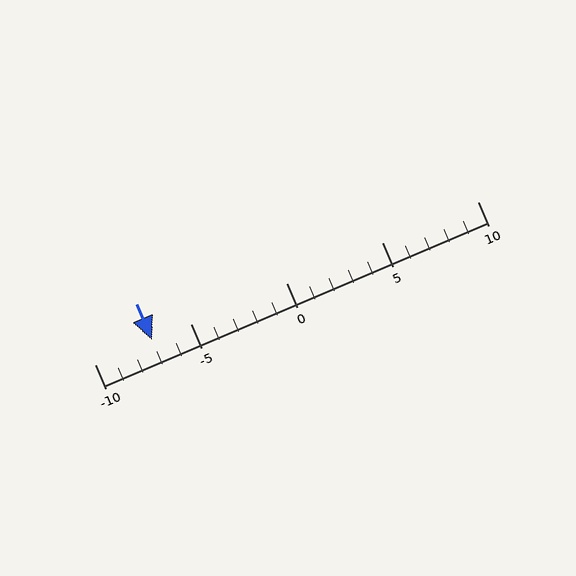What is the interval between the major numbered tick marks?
The major tick marks are spaced 5 units apart.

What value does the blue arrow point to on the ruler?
The blue arrow points to approximately -7.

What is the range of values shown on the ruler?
The ruler shows values from -10 to 10.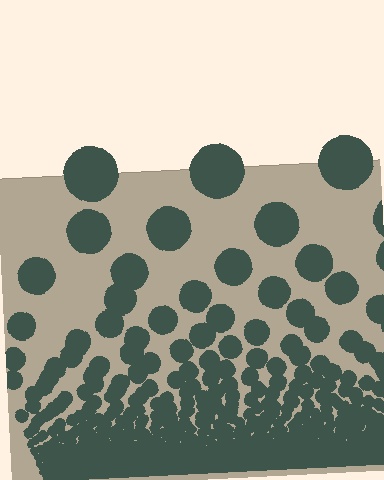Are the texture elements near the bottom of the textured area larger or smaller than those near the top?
Smaller. The gradient is inverted — elements near the bottom are smaller and denser.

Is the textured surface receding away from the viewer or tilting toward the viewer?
The surface appears to tilt toward the viewer. Texture elements get larger and sparser toward the top.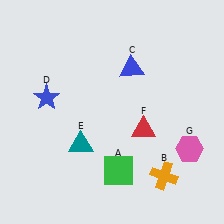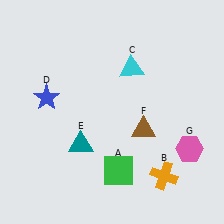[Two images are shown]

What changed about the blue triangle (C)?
In Image 1, C is blue. In Image 2, it changed to cyan.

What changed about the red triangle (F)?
In Image 1, F is red. In Image 2, it changed to brown.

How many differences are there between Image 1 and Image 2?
There are 2 differences between the two images.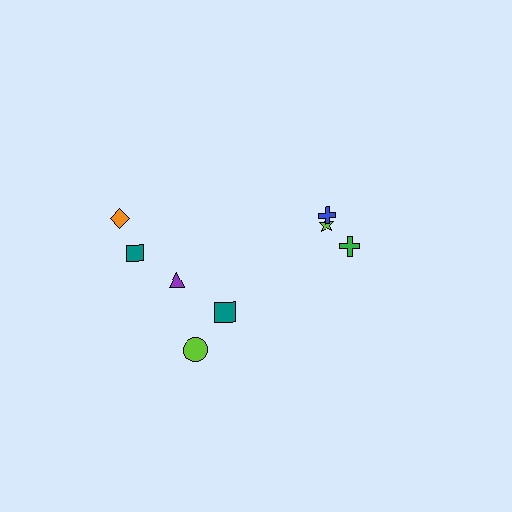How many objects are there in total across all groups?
There are 8 objects.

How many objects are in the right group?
There are 3 objects.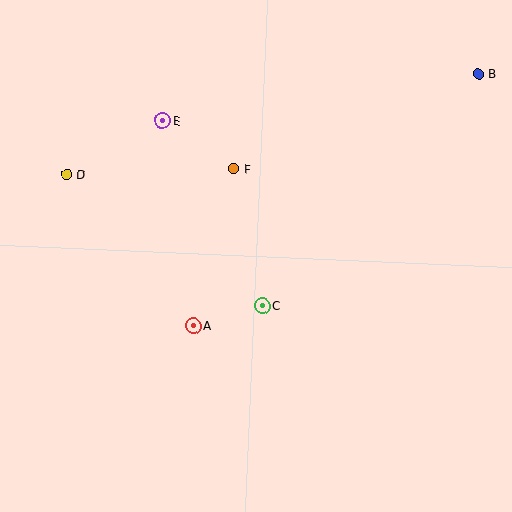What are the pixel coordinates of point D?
Point D is at (67, 174).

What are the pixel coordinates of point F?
Point F is at (234, 169).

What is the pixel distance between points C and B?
The distance between C and B is 317 pixels.